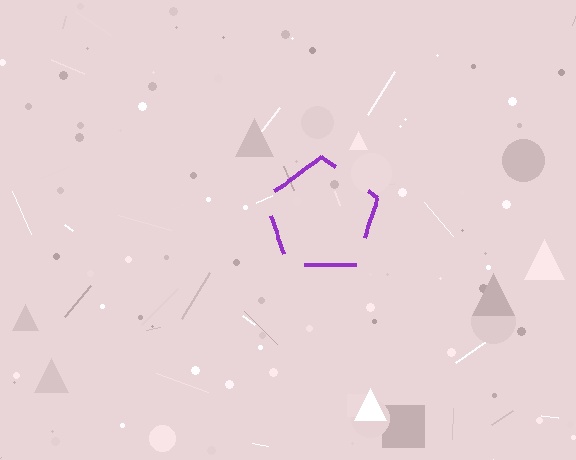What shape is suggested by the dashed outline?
The dashed outline suggests a pentagon.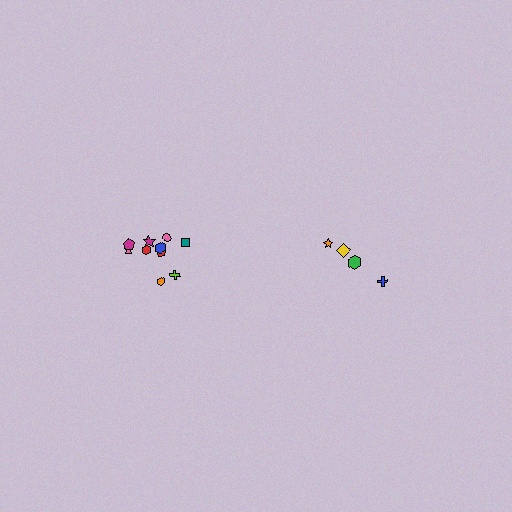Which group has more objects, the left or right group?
The left group.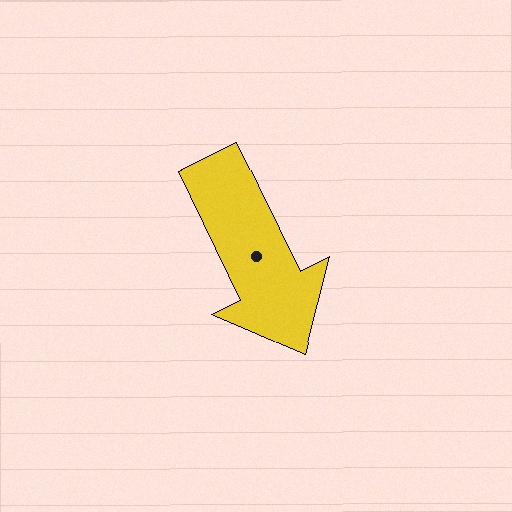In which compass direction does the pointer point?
Southeast.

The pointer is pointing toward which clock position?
Roughly 5 o'clock.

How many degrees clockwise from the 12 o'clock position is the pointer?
Approximately 154 degrees.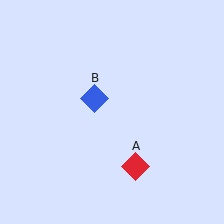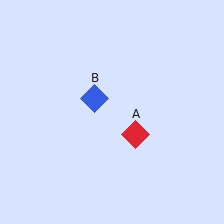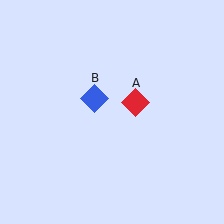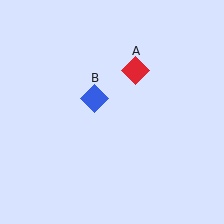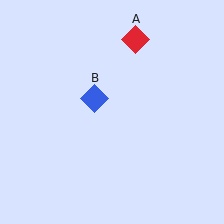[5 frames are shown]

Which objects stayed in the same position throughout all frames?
Blue diamond (object B) remained stationary.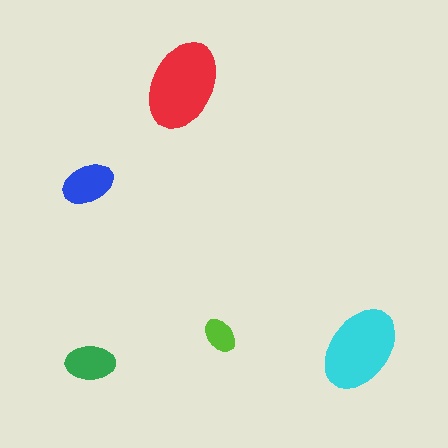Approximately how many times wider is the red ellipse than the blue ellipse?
About 1.5 times wider.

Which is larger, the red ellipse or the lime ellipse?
The red one.